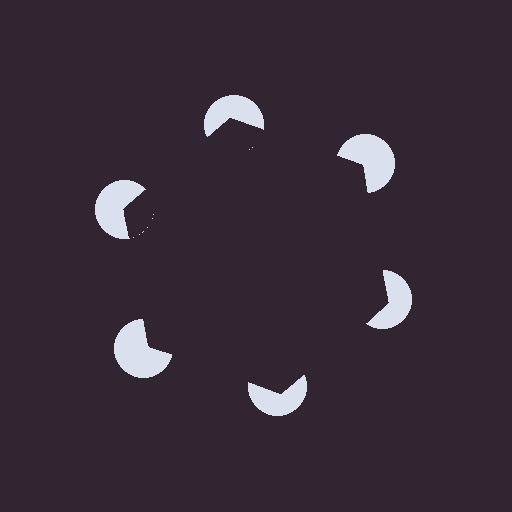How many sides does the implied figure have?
6 sides.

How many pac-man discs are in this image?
There are 6 — one at each vertex of the illusory hexagon.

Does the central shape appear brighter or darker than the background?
It typically appears slightly darker than the background, even though no actual brightness change is drawn.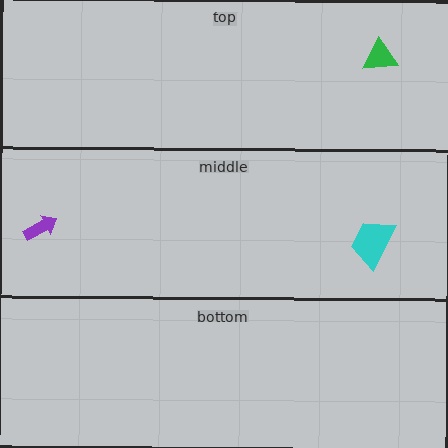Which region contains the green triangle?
The top region.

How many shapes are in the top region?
1.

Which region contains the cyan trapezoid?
The middle region.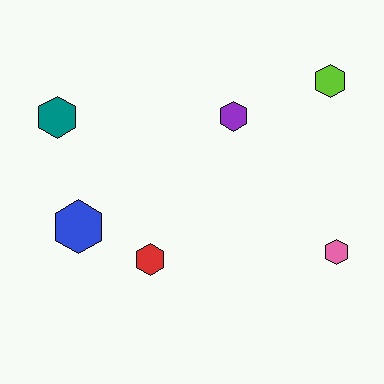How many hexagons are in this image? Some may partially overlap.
There are 6 hexagons.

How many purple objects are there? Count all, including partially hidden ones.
There is 1 purple object.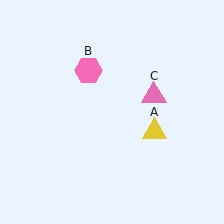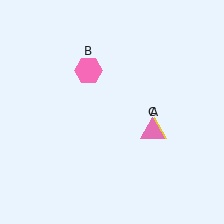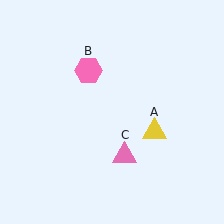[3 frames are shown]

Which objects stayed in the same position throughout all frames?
Yellow triangle (object A) and pink hexagon (object B) remained stationary.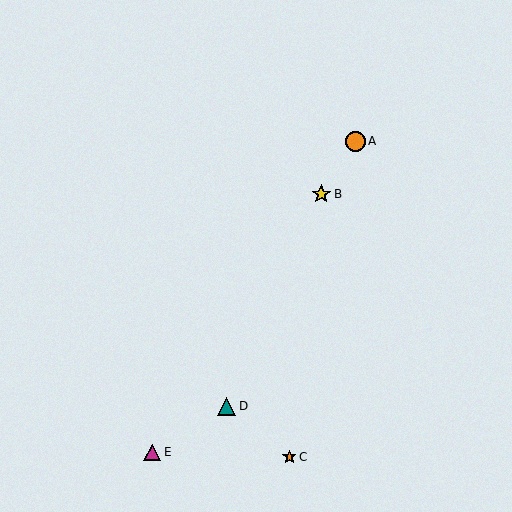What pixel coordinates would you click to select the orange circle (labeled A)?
Click at (355, 141) to select the orange circle A.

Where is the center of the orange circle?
The center of the orange circle is at (355, 141).